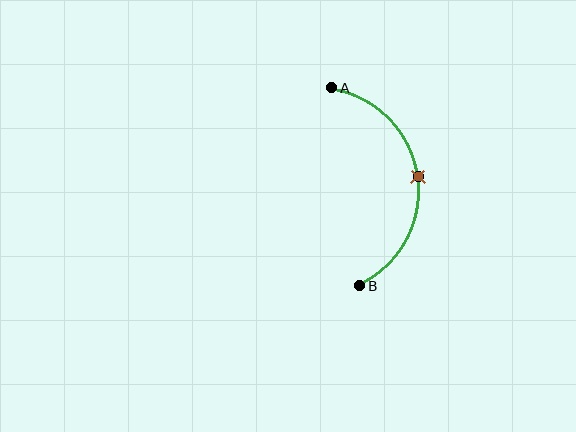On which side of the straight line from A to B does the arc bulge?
The arc bulges to the right of the straight line connecting A and B.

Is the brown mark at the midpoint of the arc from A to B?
Yes. The brown mark lies on the arc at equal arc-length from both A and B — it is the arc midpoint.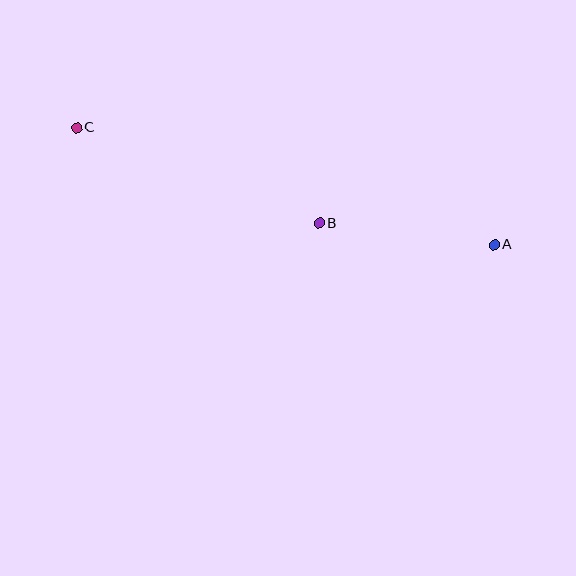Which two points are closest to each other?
Points A and B are closest to each other.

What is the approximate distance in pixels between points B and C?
The distance between B and C is approximately 261 pixels.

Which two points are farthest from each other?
Points A and C are farthest from each other.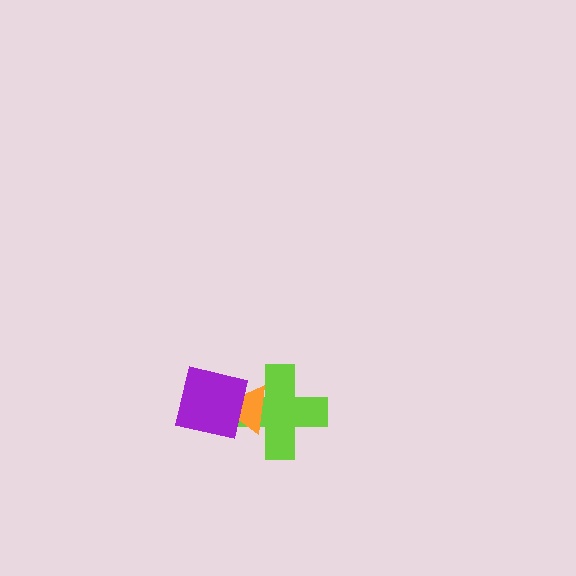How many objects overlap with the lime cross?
2 objects overlap with the lime cross.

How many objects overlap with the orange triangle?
2 objects overlap with the orange triangle.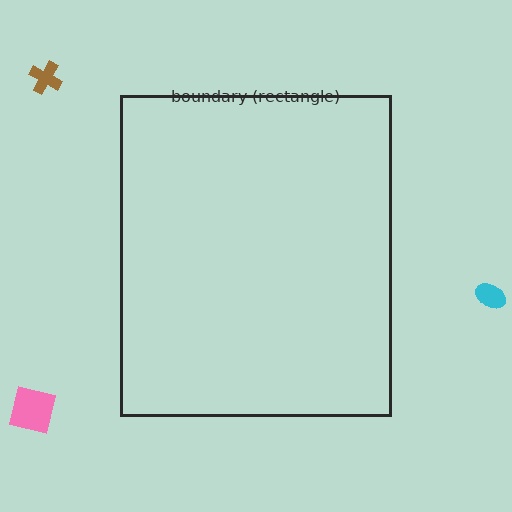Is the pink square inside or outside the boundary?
Outside.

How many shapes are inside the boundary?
0 inside, 3 outside.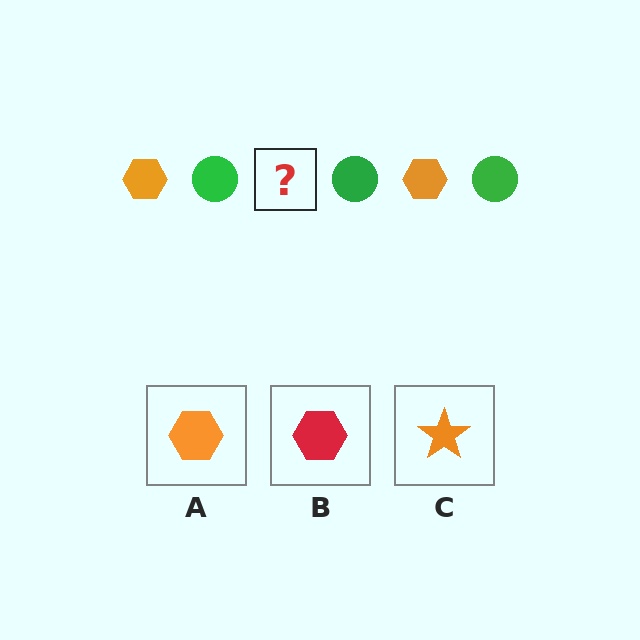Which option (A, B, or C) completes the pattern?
A.